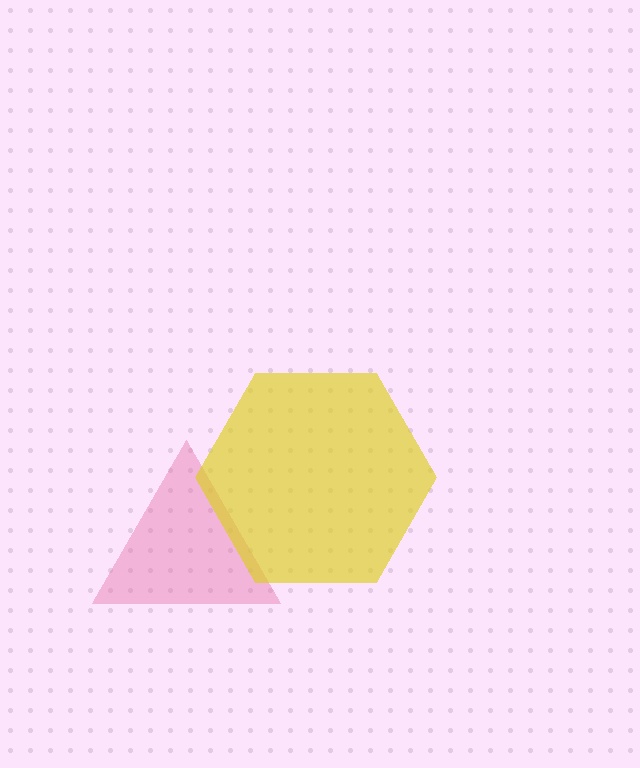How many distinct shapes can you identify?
There are 2 distinct shapes: a pink triangle, a yellow hexagon.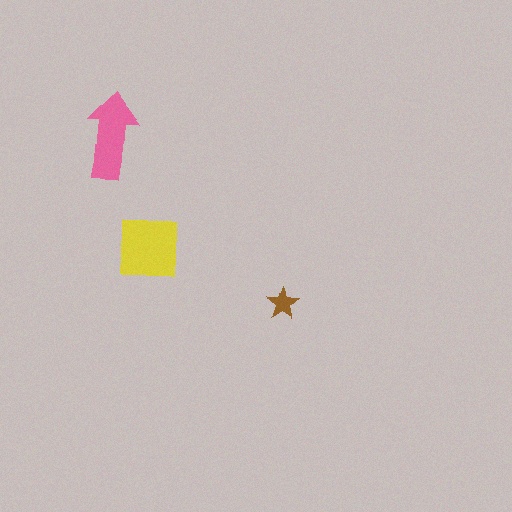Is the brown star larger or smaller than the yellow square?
Smaller.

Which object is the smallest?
The brown star.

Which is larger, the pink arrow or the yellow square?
The yellow square.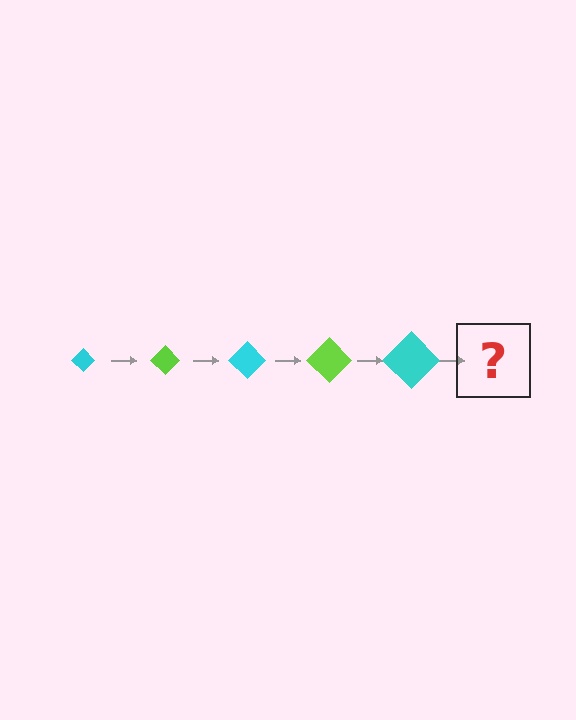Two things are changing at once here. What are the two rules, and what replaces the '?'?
The two rules are that the diamond grows larger each step and the color cycles through cyan and lime. The '?' should be a lime diamond, larger than the previous one.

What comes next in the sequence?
The next element should be a lime diamond, larger than the previous one.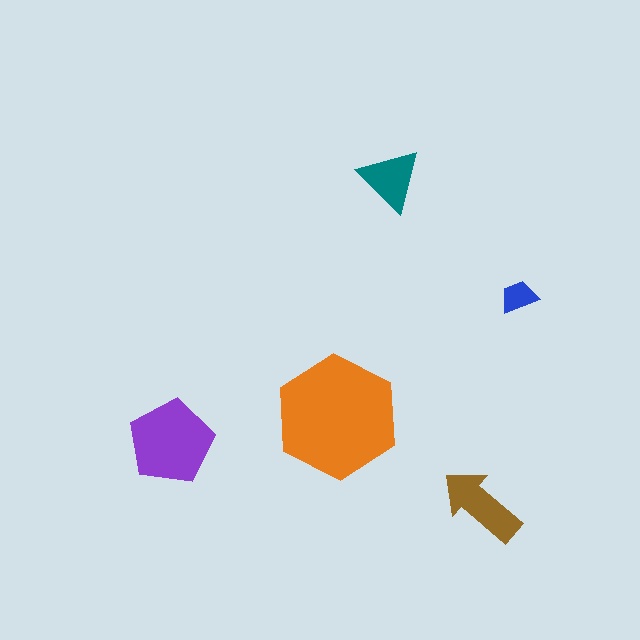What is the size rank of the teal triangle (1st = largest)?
4th.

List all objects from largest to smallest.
The orange hexagon, the purple pentagon, the brown arrow, the teal triangle, the blue trapezoid.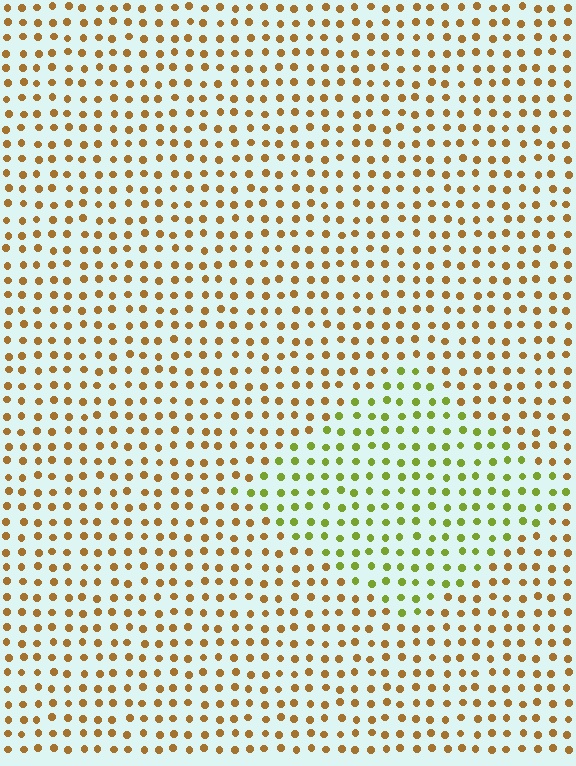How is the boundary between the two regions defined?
The boundary is defined purely by a slight shift in hue (about 47 degrees). Spacing, size, and orientation are identical on both sides.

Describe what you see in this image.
The image is filled with small brown elements in a uniform arrangement. A diamond-shaped region is visible where the elements are tinted to a slightly different hue, forming a subtle color boundary.